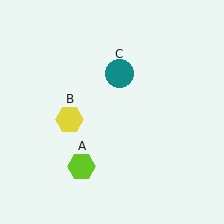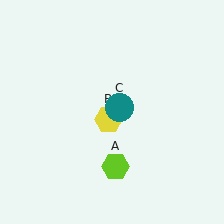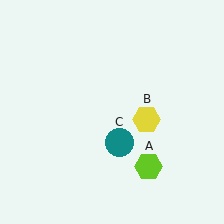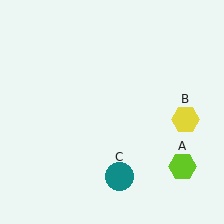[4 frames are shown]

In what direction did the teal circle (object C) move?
The teal circle (object C) moved down.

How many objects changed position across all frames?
3 objects changed position: lime hexagon (object A), yellow hexagon (object B), teal circle (object C).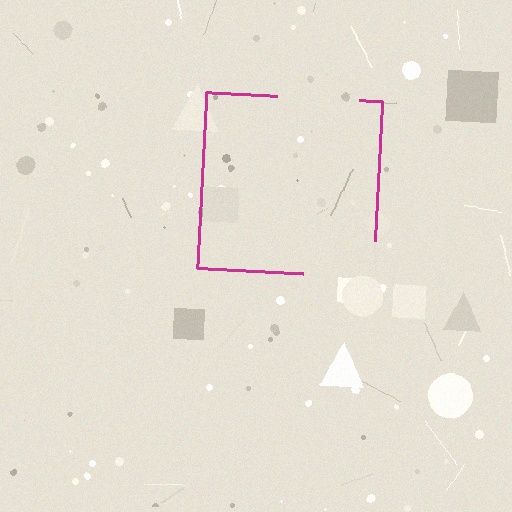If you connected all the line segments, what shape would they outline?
They would outline a square.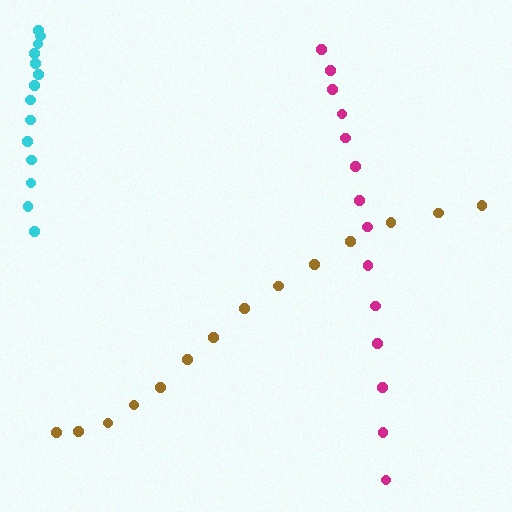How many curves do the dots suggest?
There are 3 distinct paths.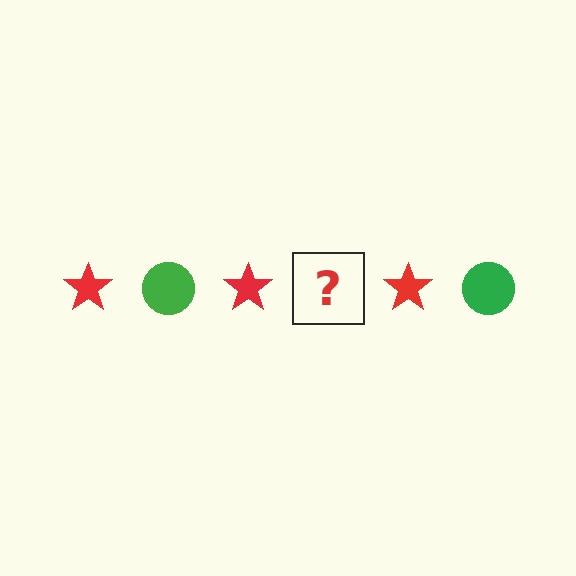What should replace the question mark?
The question mark should be replaced with a green circle.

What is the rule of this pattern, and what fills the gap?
The rule is that the pattern alternates between red star and green circle. The gap should be filled with a green circle.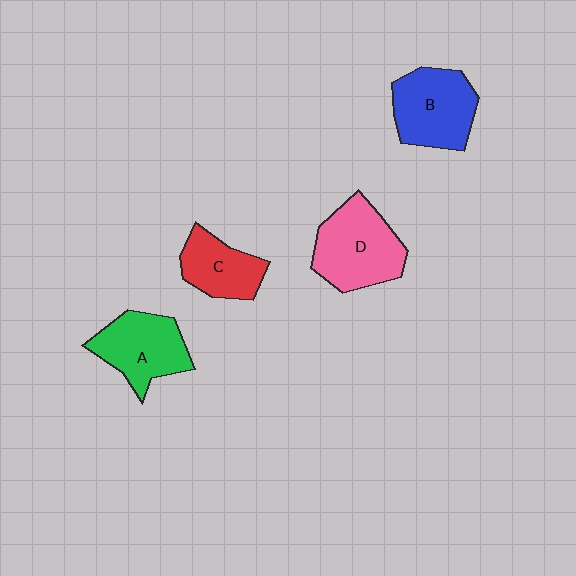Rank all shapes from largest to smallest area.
From largest to smallest: D (pink), B (blue), A (green), C (red).